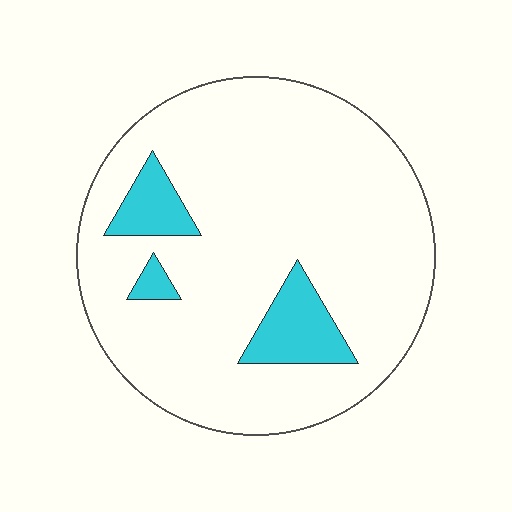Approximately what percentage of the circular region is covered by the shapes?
Approximately 10%.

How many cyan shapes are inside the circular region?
3.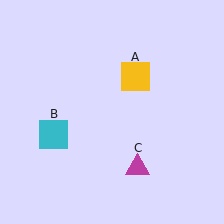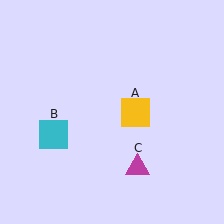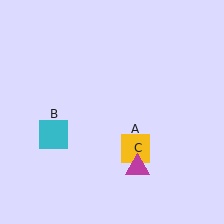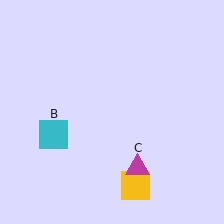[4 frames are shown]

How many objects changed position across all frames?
1 object changed position: yellow square (object A).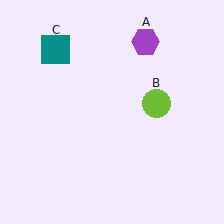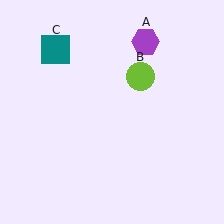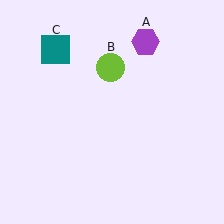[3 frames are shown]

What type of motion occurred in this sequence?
The lime circle (object B) rotated counterclockwise around the center of the scene.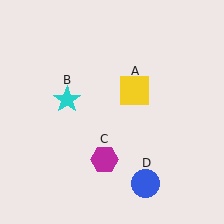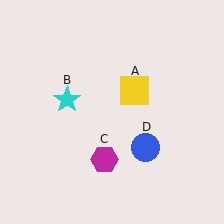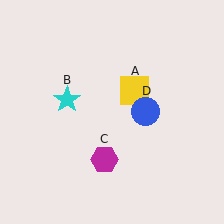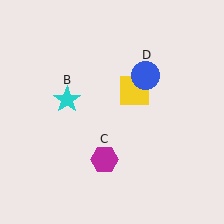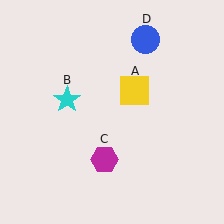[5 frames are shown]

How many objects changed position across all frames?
1 object changed position: blue circle (object D).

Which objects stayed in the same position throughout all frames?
Yellow square (object A) and cyan star (object B) and magenta hexagon (object C) remained stationary.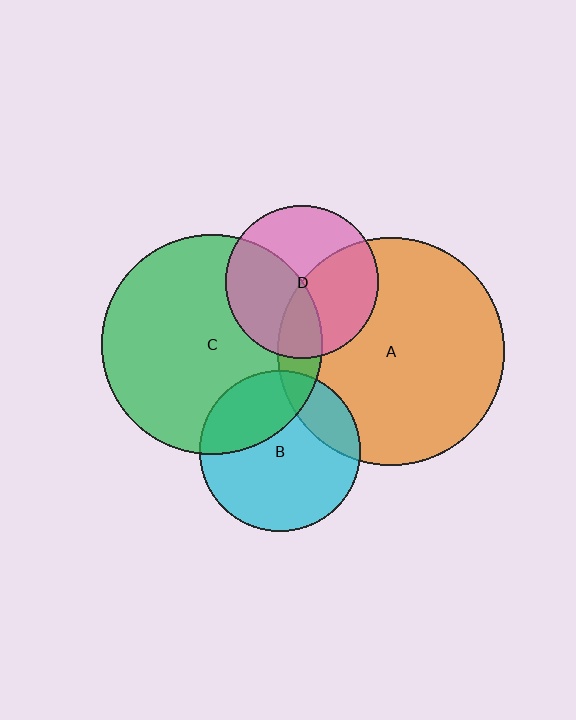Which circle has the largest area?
Circle A (orange).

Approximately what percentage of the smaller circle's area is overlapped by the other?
Approximately 20%.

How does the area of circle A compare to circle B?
Approximately 2.0 times.